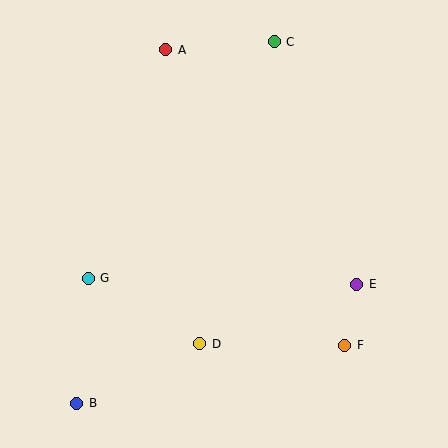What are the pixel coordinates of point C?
Point C is at (274, 42).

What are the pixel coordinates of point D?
Point D is at (200, 344).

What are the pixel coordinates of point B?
Point B is at (77, 403).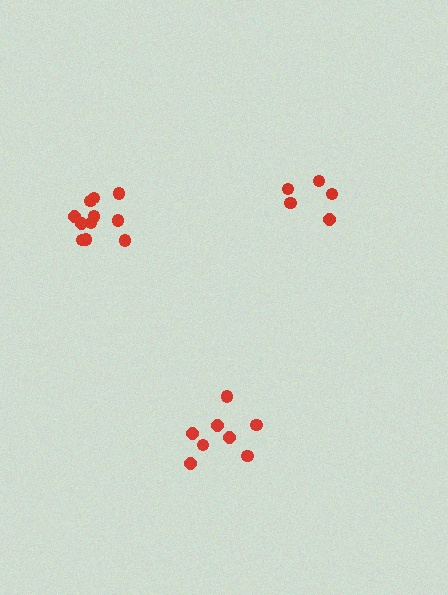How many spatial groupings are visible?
There are 3 spatial groupings.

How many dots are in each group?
Group 1: 11 dots, Group 2: 8 dots, Group 3: 5 dots (24 total).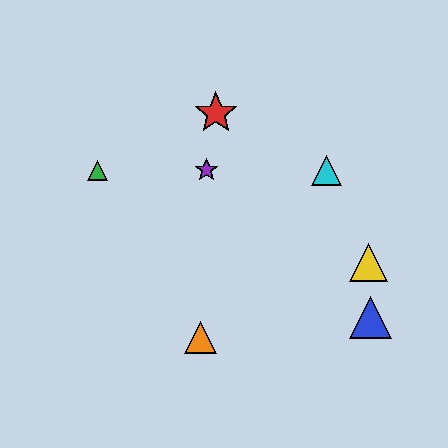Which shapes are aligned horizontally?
The green triangle, the purple star, the cyan triangle are aligned horizontally.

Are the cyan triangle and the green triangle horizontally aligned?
Yes, both are at y≈170.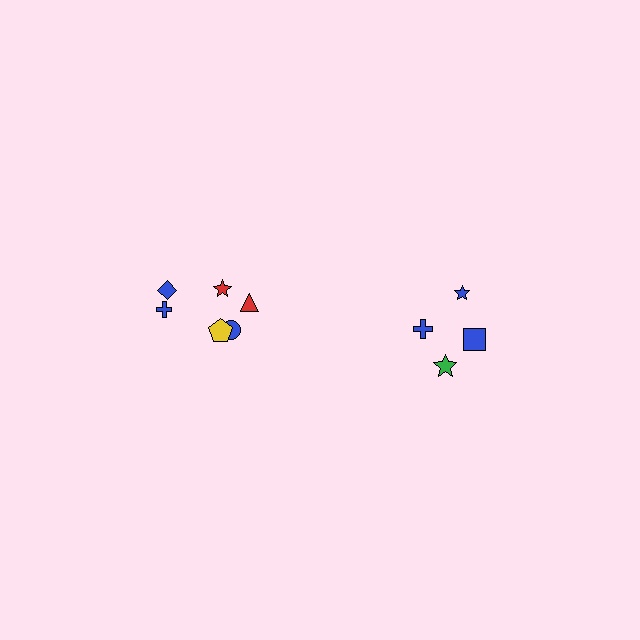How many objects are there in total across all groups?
There are 10 objects.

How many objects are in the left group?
There are 6 objects.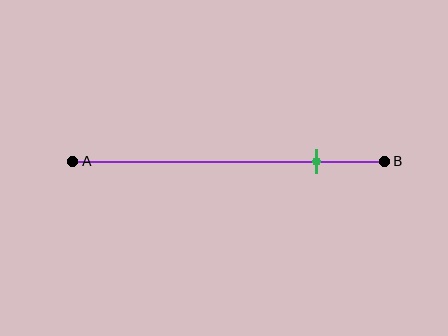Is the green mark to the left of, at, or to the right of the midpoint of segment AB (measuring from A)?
The green mark is to the right of the midpoint of segment AB.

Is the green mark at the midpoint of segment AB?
No, the mark is at about 80% from A, not at the 50% midpoint.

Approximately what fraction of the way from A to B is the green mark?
The green mark is approximately 80% of the way from A to B.